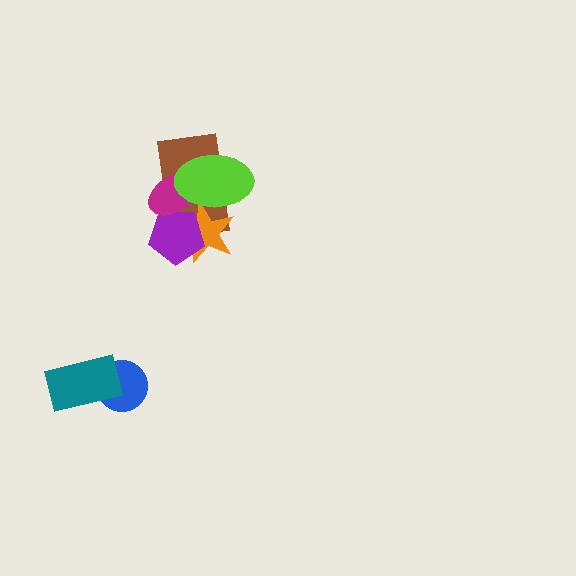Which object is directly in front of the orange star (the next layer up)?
The purple pentagon is directly in front of the orange star.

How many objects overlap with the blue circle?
1 object overlaps with the blue circle.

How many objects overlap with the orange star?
4 objects overlap with the orange star.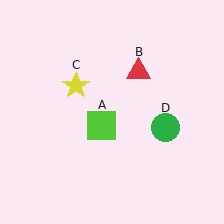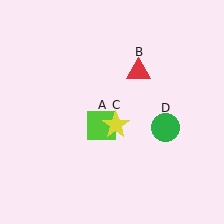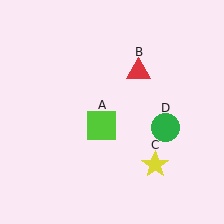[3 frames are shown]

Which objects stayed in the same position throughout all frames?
Lime square (object A) and red triangle (object B) and green circle (object D) remained stationary.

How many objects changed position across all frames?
1 object changed position: yellow star (object C).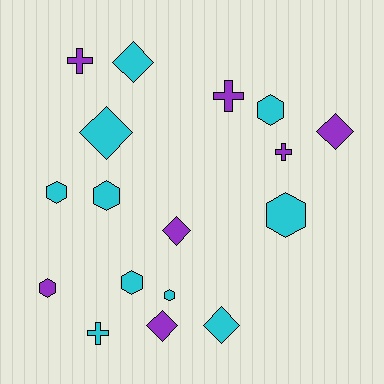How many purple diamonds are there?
There are 3 purple diamonds.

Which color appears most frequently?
Cyan, with 10 objects.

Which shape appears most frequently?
Hexagon, with 7 objects.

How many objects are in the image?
There are 17 objects.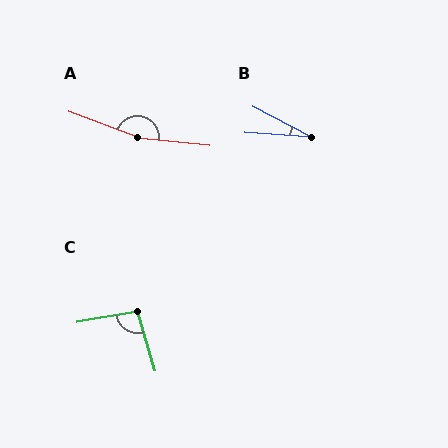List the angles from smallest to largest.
B (24°), C (96°), A (166°).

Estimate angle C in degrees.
Approximately 96 degrees.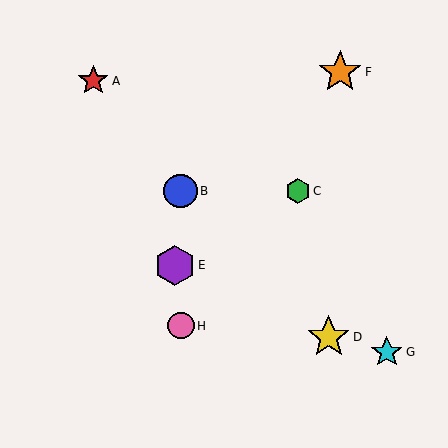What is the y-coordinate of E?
Object E is at y≈265.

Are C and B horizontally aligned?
Yes, both are at y≈191.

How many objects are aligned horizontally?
2 objects (B, C) are aligned horizontally.